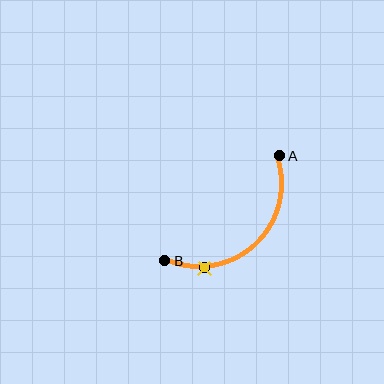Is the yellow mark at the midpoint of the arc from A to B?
No. The yellow mark lies on the arc but is closer to endpoint B. The arc midpoint would be at the point on the curve equidistant along the arc from both A and B.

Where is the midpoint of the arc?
The arc midpoint is the point on the curve farthest from the straight line joining A and B. It sits below and to the right of that line.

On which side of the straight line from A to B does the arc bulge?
The arc bulges below and to the right of the straight line connecting A and B.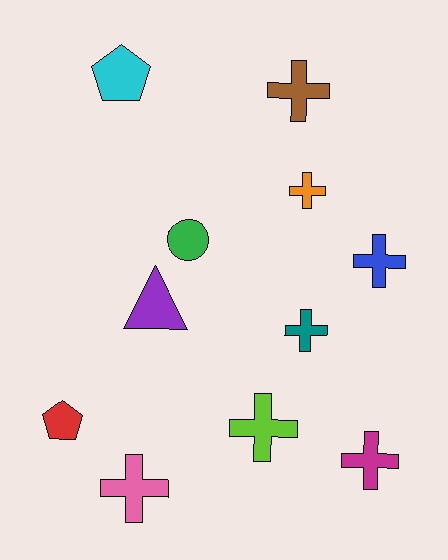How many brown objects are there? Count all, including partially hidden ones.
There is 1 brown object.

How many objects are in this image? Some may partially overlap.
There are 11 objects.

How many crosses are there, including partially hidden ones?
There are 7 crosses.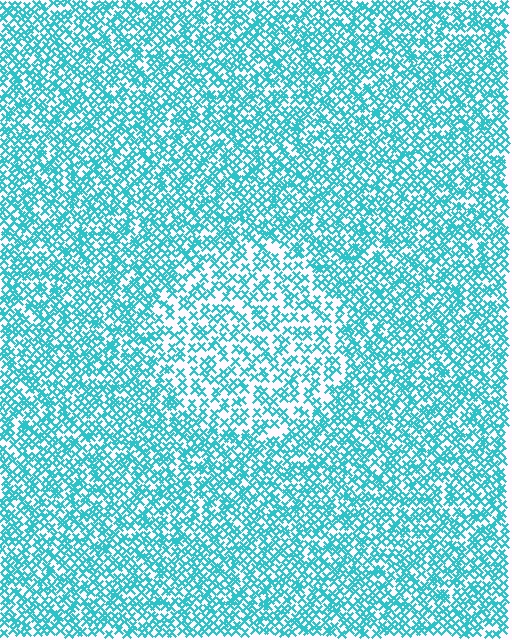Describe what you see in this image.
The image contains small cyan elements arranged at two different densities. A circle-shaped region is visible where the elements are less densely packed than the surrounding area.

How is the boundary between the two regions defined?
The boundary is defined by a change in element density (approximately 1.7x ratio). All elements are the same color, size, and shape.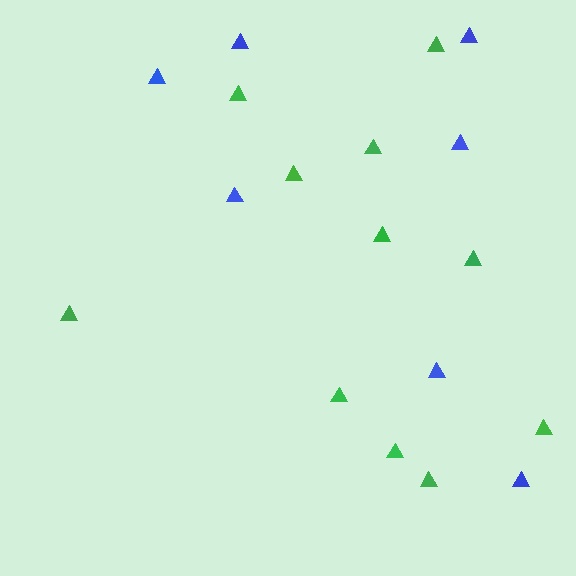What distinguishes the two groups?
There are 2 groups: one group of blue triangles (7) and one group of green triangles (11).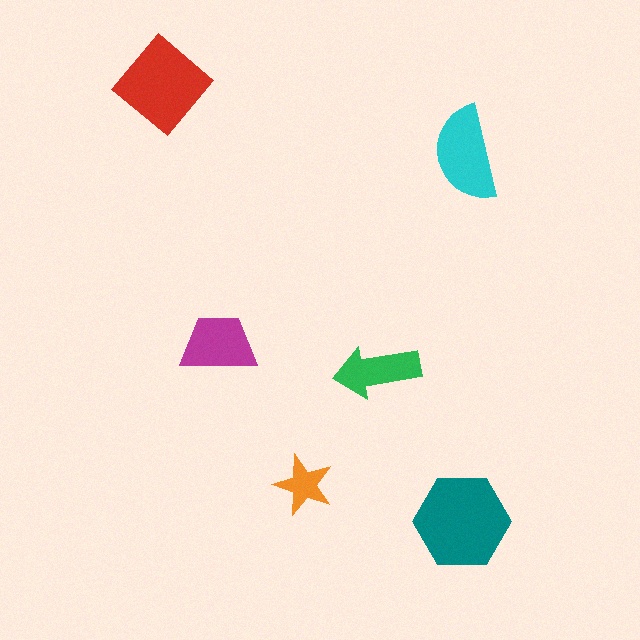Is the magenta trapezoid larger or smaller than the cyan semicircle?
Smaller.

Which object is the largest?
The teal hexagon.